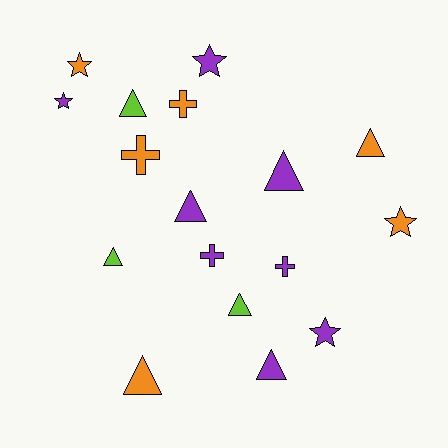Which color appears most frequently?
Purple, with 8 objects.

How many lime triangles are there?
There are 3 lime triangles.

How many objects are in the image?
There are 17 objects.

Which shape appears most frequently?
Triangle, with 8 objects.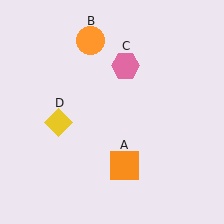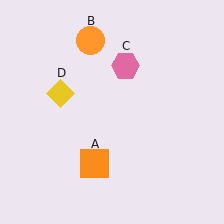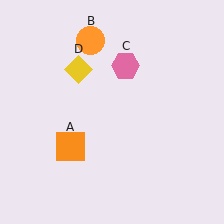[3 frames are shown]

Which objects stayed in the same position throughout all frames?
Orange circle (object B) and pink hexagon (object C) remained stationary.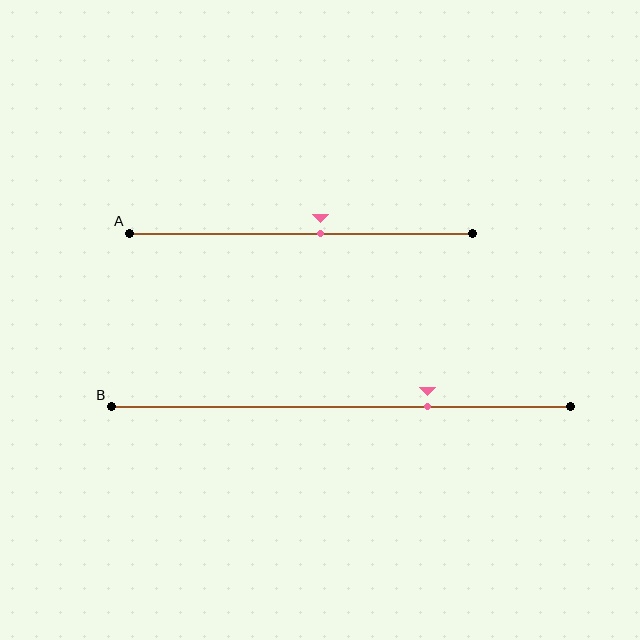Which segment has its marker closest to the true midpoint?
Segment A has its marker closest to the true midpoint.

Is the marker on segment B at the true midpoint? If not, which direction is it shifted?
No, the marker on segment B is shifted to the right by about 19% of the segment length.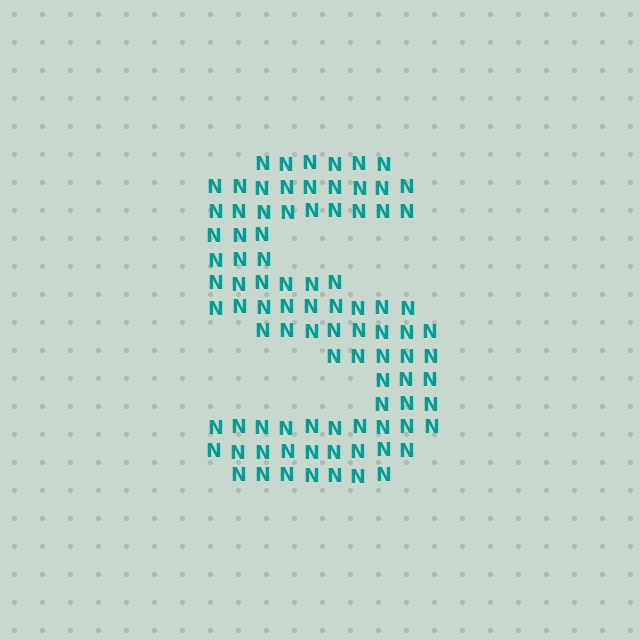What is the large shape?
The large shape is the letter S.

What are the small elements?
The small elements are letter N's.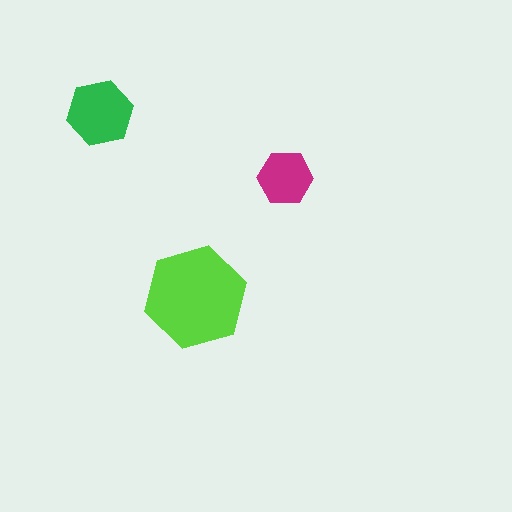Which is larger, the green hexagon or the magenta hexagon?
The green one.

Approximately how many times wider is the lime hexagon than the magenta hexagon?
About 2 times wider.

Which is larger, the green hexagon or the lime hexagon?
The lime one.